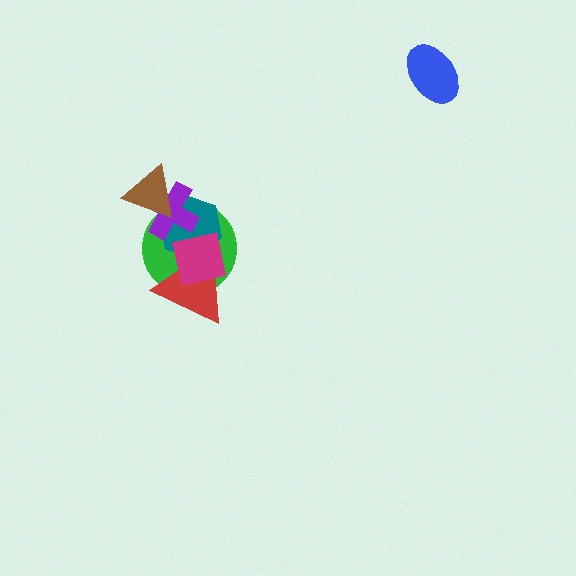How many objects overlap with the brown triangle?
3 objects overlap with the brown triangle.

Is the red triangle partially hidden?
Yes, it is partially covered by another shape.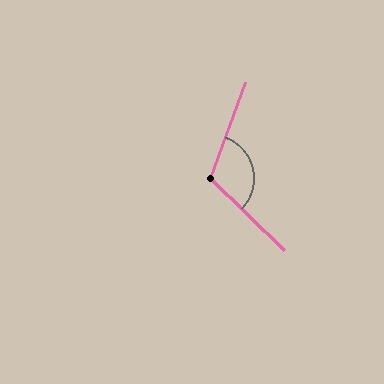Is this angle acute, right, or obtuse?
It is obtuse.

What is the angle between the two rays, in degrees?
Approximately 114 degrees.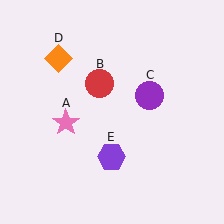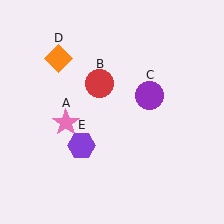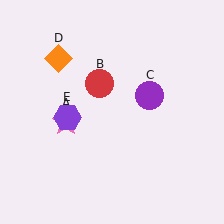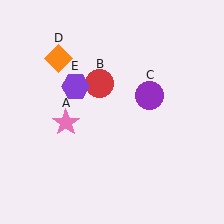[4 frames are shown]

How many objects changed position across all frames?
1 object changed position: purple hexagon (object E).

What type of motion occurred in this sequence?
The purple hexagon (object E) rotated clockwise around the center of the scene.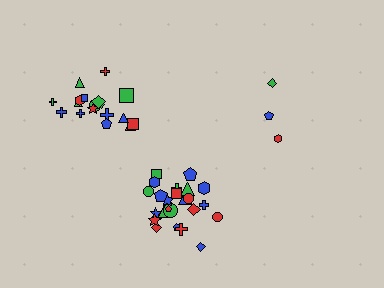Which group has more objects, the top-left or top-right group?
The top-left group.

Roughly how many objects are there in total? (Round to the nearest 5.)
Roughly 45 objects in total.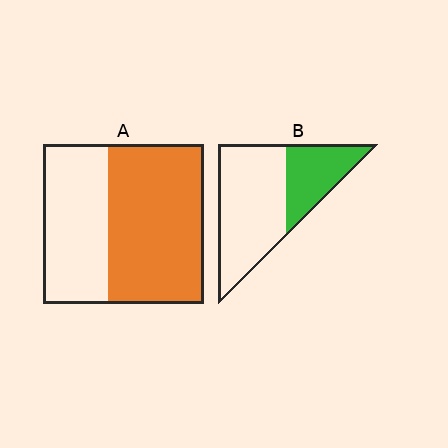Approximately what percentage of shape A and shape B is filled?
A is approximately 60% and B is approximately 35%.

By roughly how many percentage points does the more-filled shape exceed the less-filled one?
By roughly 25 percentage points (A over B).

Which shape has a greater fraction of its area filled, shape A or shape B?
Shape A.